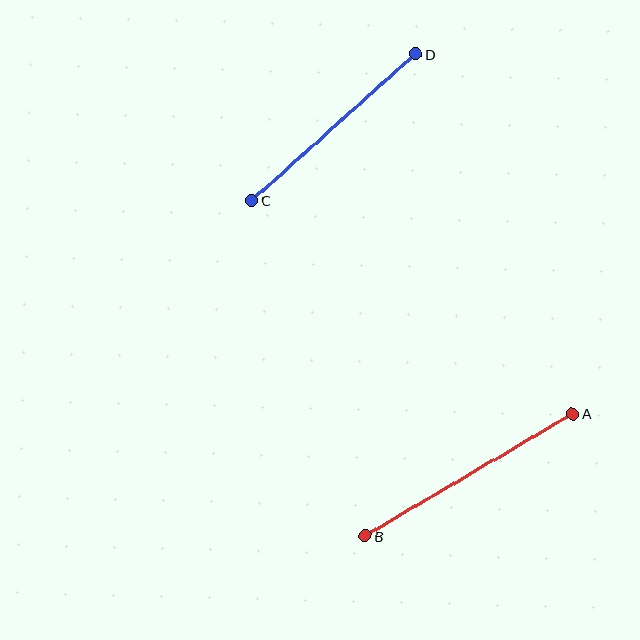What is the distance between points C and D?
The distance is approximately 220 pixels.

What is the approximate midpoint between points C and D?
The midpoint is at approximately (334, 127) pixels.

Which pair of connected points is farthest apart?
Points A and B are farthest apart.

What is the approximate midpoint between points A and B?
The midpoint is at approximately (469, 475) pixels.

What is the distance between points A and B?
The distance is approximately 240 pixels.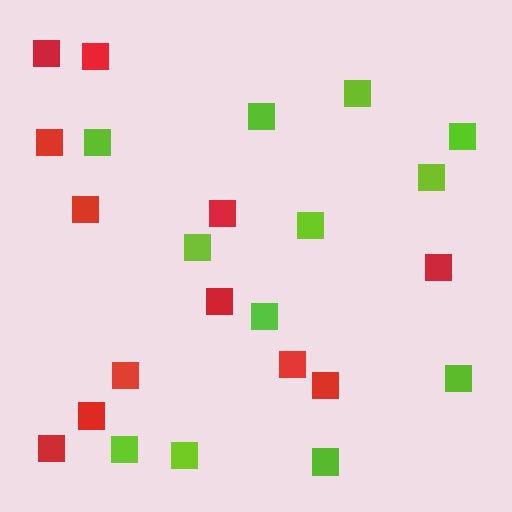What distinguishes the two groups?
There are 2 groups: one group of red squares (12) and one group of lime squares (12).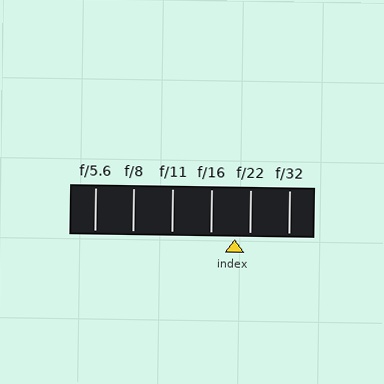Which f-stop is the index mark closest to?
The index mark is closest to f/22.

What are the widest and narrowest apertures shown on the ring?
The widest aperture shown is f/5.6 and the narrowest is f/32.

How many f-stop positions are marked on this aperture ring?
There are 6 f-stop positions marked.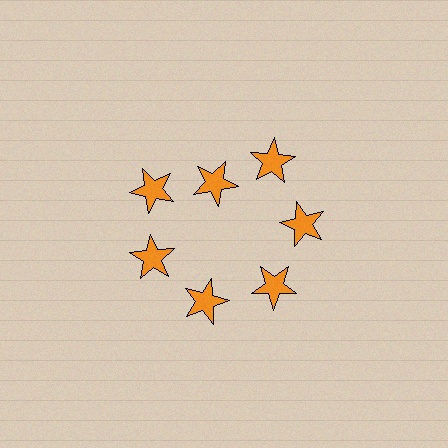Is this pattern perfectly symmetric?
No. The 7 orange stars are arranged in a ring, but one element near the 12 o'clock position is pulled inward toward the center, breaking the 7-fold rotational symmetry.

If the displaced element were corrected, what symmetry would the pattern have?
It would have 7-fold rotational symmetry — the pattern would map onto itself every 51 degrees.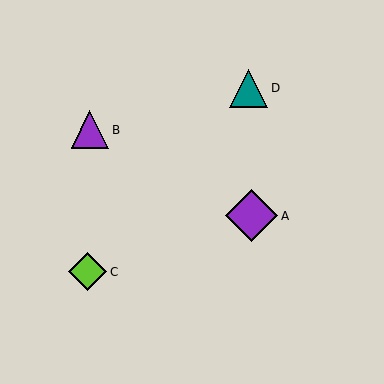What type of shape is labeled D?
Shape D is a teal triangle.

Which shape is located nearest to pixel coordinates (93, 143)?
The purple triangle (labeled B) at (90, 130) is nearest to that location.